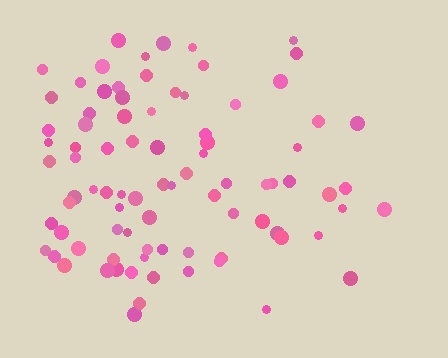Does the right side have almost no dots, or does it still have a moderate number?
Still a moderate number, just noticeably fewer than the left.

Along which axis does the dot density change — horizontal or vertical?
Horizontal.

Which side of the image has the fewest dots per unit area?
The right.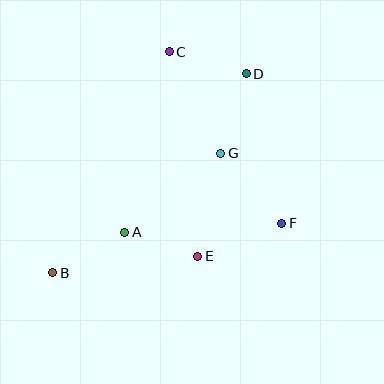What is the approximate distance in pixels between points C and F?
The distance between C and F is approximately 205 pixels.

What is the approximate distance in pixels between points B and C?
The distance between B and C is approximately 250 pixels.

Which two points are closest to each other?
Points A and E are closest to each other.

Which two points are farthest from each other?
Points B and D are farthest from each other.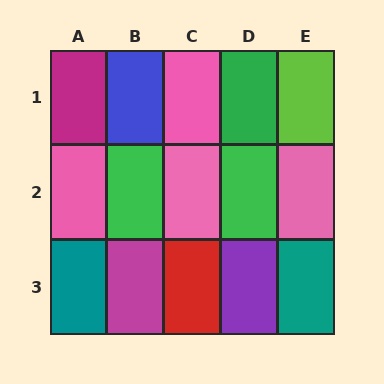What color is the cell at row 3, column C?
Red.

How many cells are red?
1 cell is red.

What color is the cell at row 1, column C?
Pink.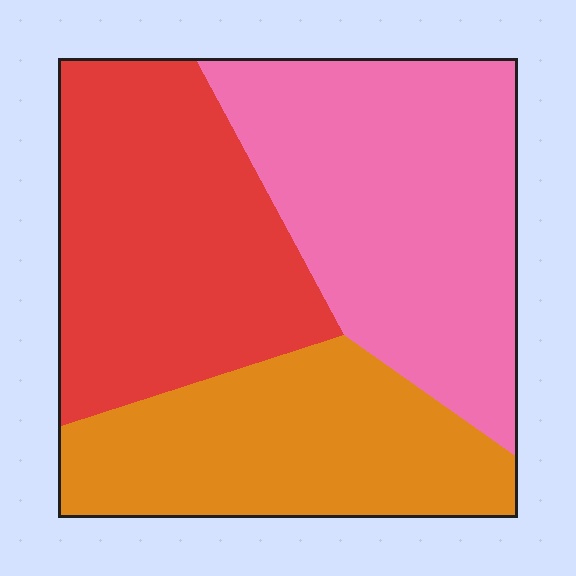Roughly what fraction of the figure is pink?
Pink covers 38% of the figure.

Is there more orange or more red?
Red.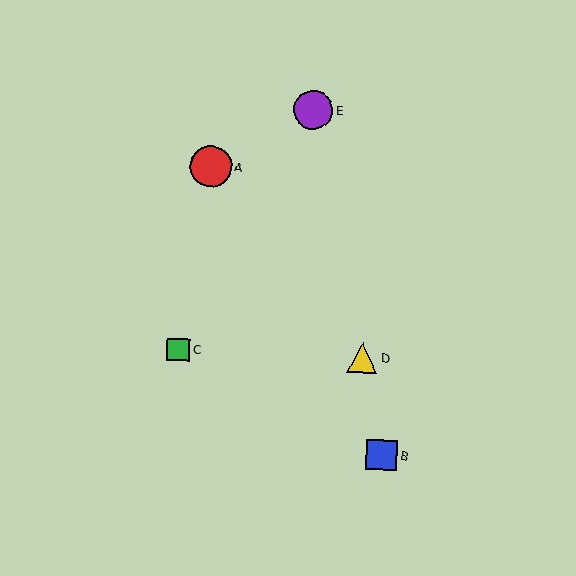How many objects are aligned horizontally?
2 objects (C, D) are aligned horizontally.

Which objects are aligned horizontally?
Objects C, D are aligned horizontally.